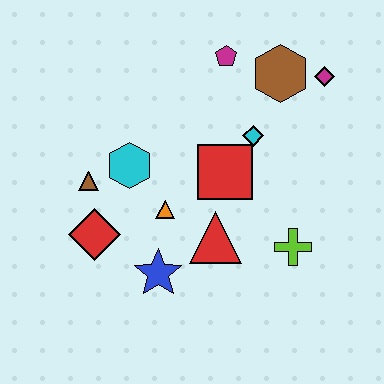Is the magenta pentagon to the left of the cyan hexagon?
No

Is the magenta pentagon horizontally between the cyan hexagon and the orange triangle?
No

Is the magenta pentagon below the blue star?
No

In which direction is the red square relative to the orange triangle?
The red square is to the right of the orange triangle.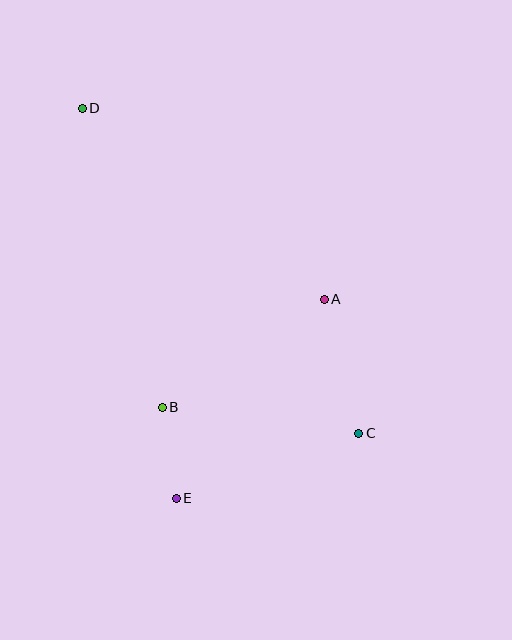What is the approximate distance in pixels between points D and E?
The distance between D and E is approximately 401 pixels.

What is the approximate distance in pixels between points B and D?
The distance between B and D is approximately 310 pixels.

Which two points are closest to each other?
Points B and E are closest to each other.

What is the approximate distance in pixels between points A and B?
The distance between A and B is approximately 195 pixels.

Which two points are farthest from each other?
Points C and D are farthest from each other.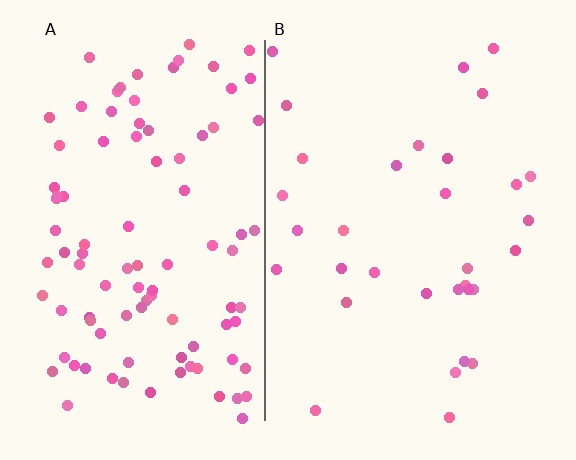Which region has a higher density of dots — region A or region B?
A (the left).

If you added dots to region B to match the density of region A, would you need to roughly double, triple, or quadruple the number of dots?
Approximately triple.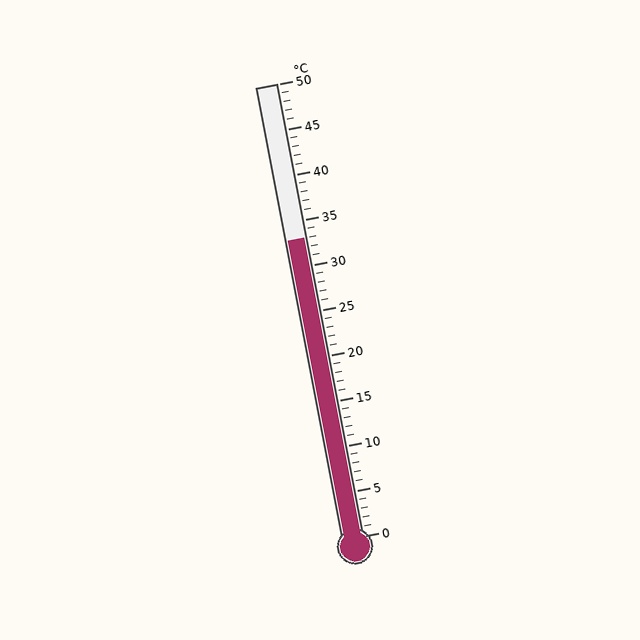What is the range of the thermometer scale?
The thermometer scale ranges from 0°C to 50°C.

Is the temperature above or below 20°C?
The temperature is above 20°C.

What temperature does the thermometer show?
The thermometer shows approximately 33°C.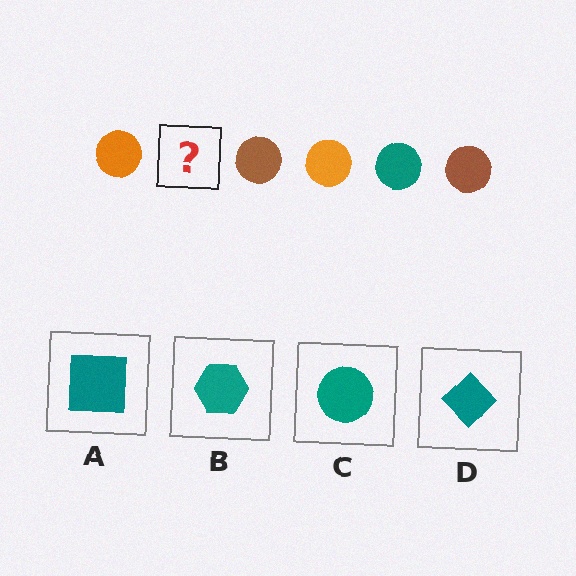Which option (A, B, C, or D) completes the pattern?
C.